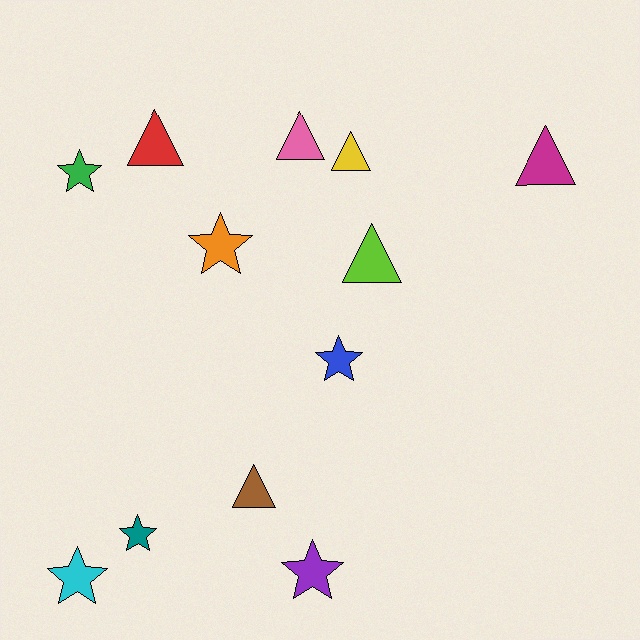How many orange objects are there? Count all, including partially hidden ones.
There is 1 orange object.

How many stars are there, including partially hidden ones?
There are 6 stars.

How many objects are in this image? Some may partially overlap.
There are 12 objects.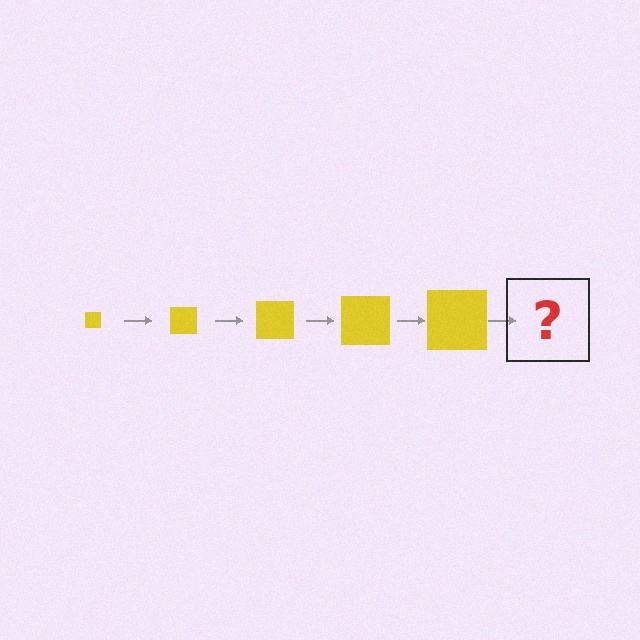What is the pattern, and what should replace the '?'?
The pattern is that the square gets progressively larger each step. The '?' should be a yellow square, larger than the previous one.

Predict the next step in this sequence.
The next step is a yellow square, larger than the previous one.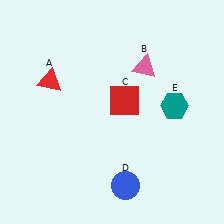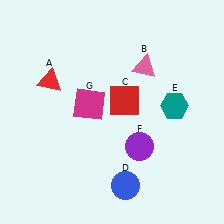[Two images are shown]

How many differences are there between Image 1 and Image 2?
There are 2 differences between the two images.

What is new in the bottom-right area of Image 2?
A purple circle (F) was added in the bottom-right area of Image 2.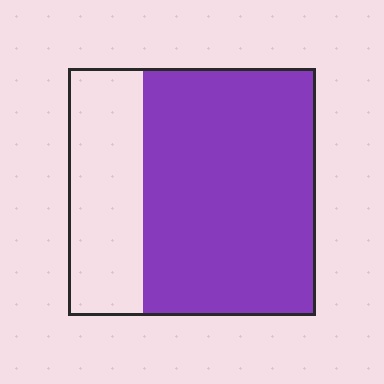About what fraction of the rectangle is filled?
About two thirds (2/3).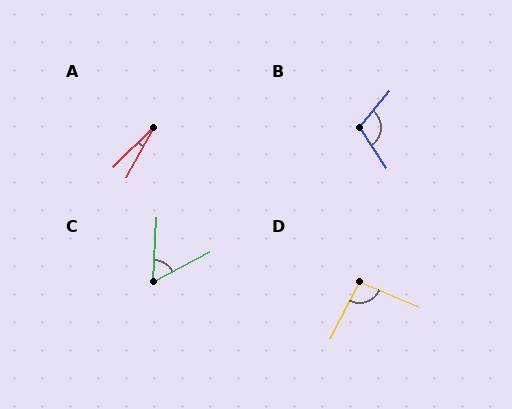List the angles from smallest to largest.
A (17°), C (58°), D (95°), B (107°).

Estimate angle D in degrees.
Approximately 95 degrees.